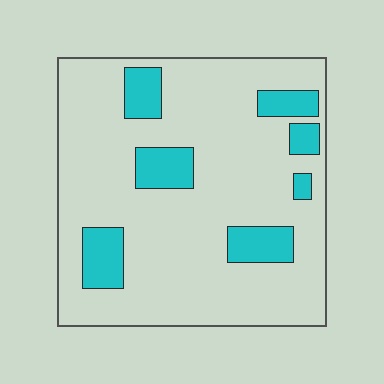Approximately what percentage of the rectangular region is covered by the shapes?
Approximately 15%.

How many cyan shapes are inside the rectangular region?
7.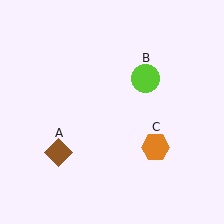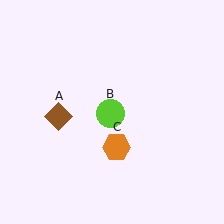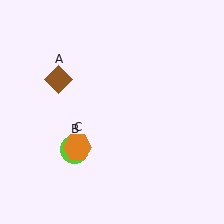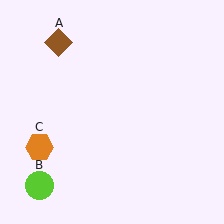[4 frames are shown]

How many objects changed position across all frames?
3 objects changed position: brown diamond (object A), lime circle (object B), orange hexagon (object C).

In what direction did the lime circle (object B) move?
The lime circle (object B) moved down and to the left.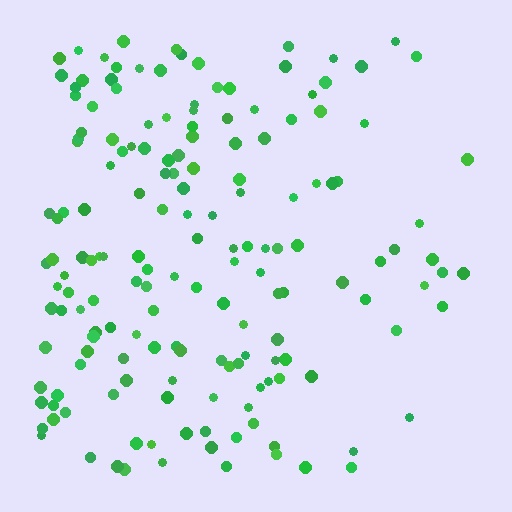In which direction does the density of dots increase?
From right to left, with the left side densest.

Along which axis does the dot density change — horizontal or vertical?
Horizontal.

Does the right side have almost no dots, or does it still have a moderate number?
Still a moderate number, just noticeably fewer than the left.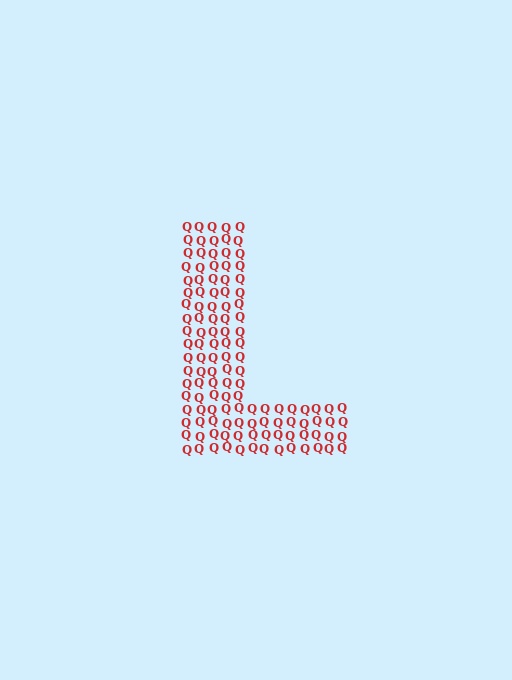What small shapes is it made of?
It is made of small letter Q's.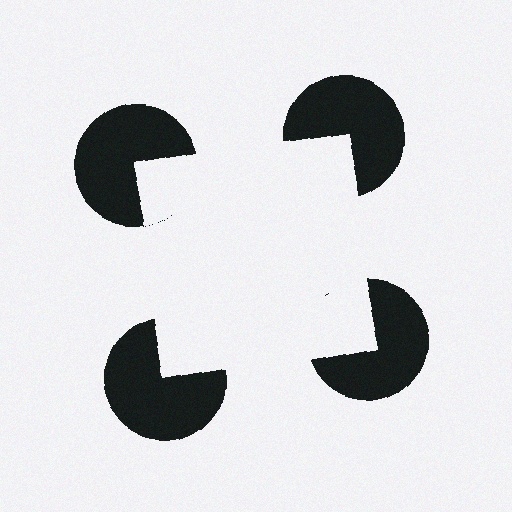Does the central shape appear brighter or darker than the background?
It typically appears slightly brighter than the background, even though no actual brightness change is drawn.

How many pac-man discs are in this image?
There are 4 — one at each vertex of the illusory square.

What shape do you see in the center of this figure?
An illusory square — its edges are inferred from the aligned wedge cuts in the pac-man discs, not physically drawn.